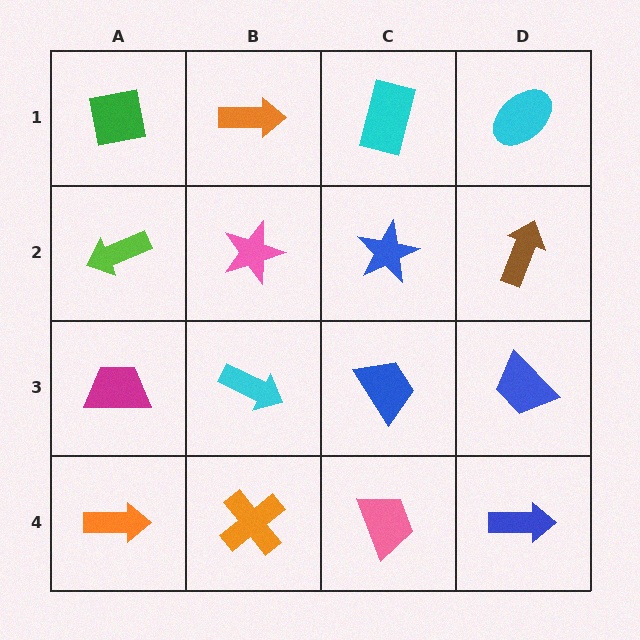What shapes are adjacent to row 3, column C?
A blue star (row 2, column C), a pink trapezoid (row 4, column C), a cyan arrow (row 3, column B), a blue trapezoid (row 3, column D).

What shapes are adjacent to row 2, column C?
A cyan rectangle (row 1, column C), a blue trapezoid (row 3, column C), a pink star (row 2, column B), a brown arrow (row 2, column D).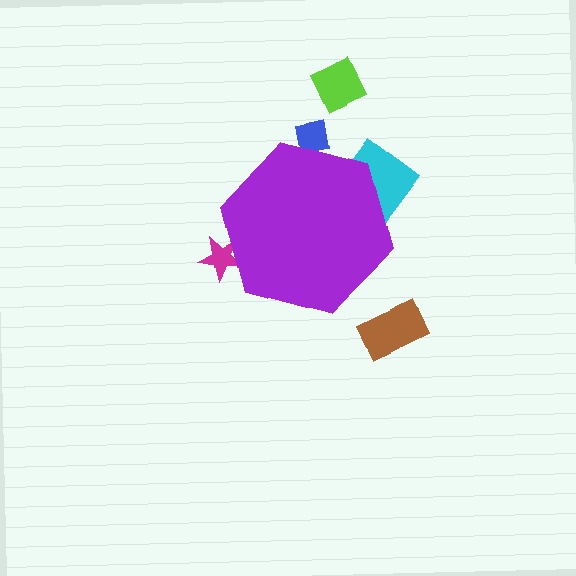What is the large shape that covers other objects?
A purple hexagon.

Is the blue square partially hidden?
Yes, the blue square is partially hidden behind the purple hexagon.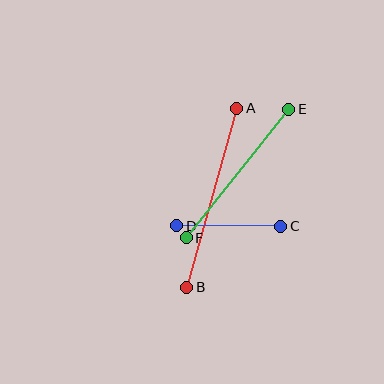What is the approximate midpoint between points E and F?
The midpoint is at approximately (238, 174) pixels.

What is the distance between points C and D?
The distance is approximately 104 pixels.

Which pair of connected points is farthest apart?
Points A and B are farthest apart.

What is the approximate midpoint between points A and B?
The midpoint is at approximately (212, 198) pixels.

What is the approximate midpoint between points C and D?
The midpoint is at approximately (229, 226) pixels.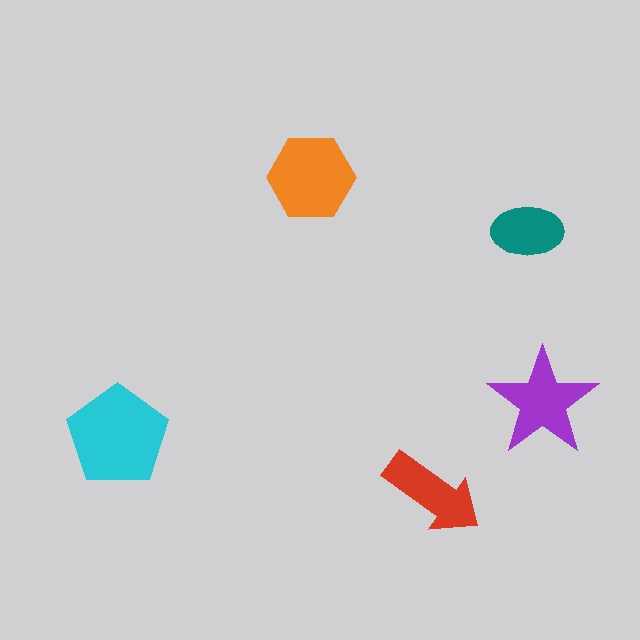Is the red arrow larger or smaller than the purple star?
Smaller.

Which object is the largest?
The cyan pentagon.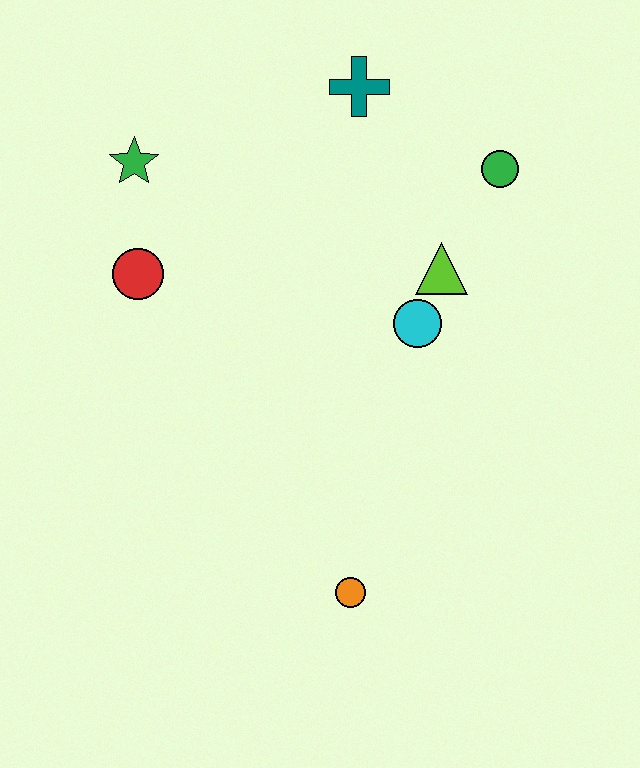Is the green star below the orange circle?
No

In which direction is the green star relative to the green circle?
The green star is to the left of the green circle.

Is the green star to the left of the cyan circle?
Yes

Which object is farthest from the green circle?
The orange circle is farthest from the green circle.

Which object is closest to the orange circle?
The cyan circle is closest to the orange circle.